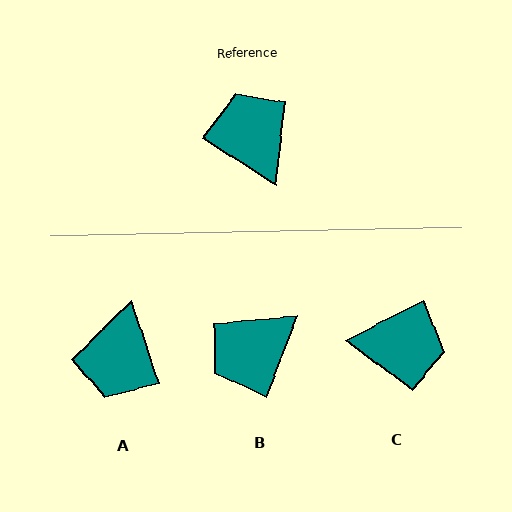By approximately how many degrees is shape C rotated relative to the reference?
Approximately 121 degrees clockwise.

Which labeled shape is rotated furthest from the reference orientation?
A, about 141 degrees away.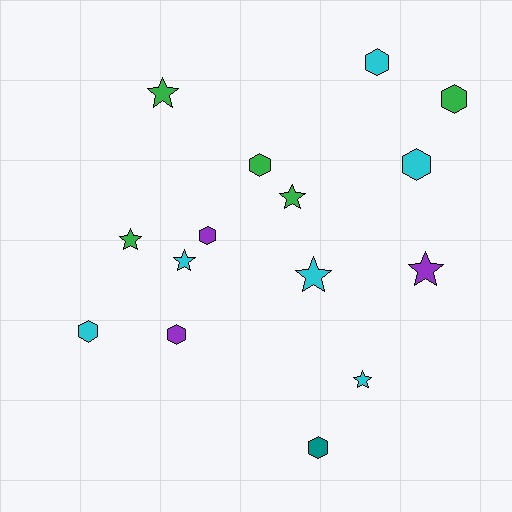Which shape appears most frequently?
Hexagon, with 8 objects.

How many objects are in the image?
There are 15 objects.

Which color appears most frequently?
Cyan, with 6 objects.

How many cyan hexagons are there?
There are 3 cyan hexagons.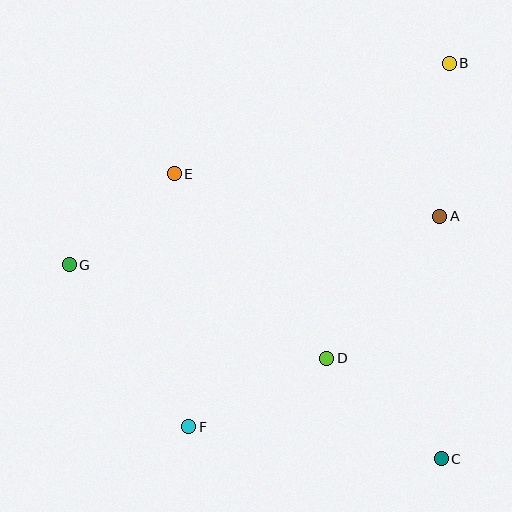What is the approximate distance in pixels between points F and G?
The distance between F and G is approximately 201 pixels.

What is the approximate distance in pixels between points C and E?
The distance between C and E is approximately 390 pixels.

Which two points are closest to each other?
Points E and G are closest to each other.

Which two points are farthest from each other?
Points B and F are farthest from each other.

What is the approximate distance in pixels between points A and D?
The distance between A and D is approximately 181 pixels.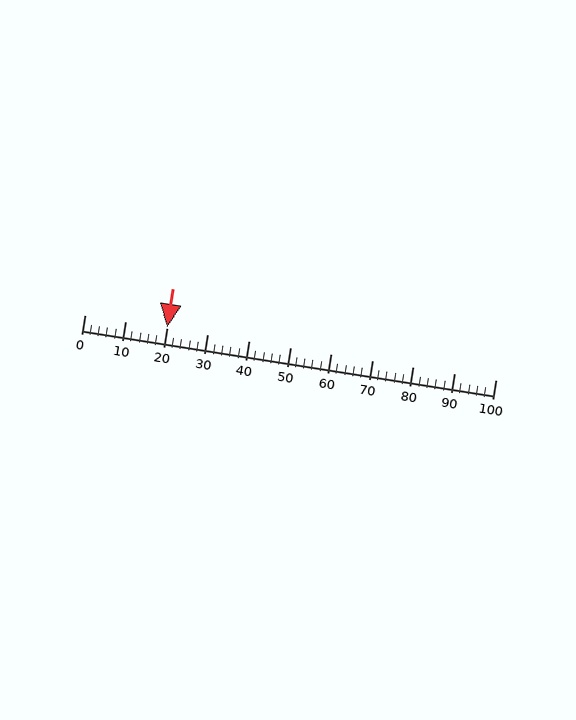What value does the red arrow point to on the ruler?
The red arrow points to approximately 20.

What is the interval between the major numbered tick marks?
The major tick marks are spaced 10 units apart.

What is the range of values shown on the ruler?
The ruler shows values from 0 to 100.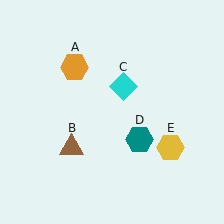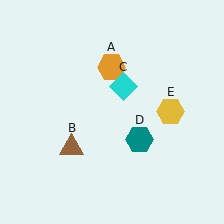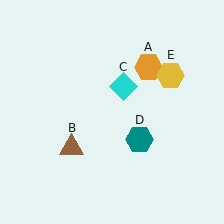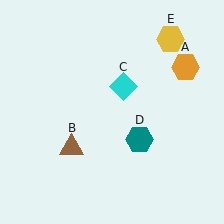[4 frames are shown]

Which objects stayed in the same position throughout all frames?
Brown triangle (object B) and cyan diamond (object C) and teal hexagon (object D) remained stationary.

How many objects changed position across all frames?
2 objects changed position: orange hexagon (object A), yellow hexagon (object E).